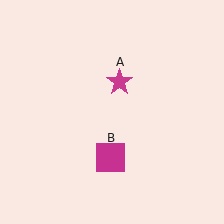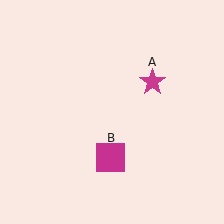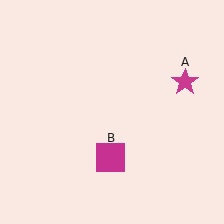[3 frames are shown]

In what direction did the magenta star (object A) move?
The magenta star (object A) moved right.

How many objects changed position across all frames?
1 object changed position: magenta star (object A).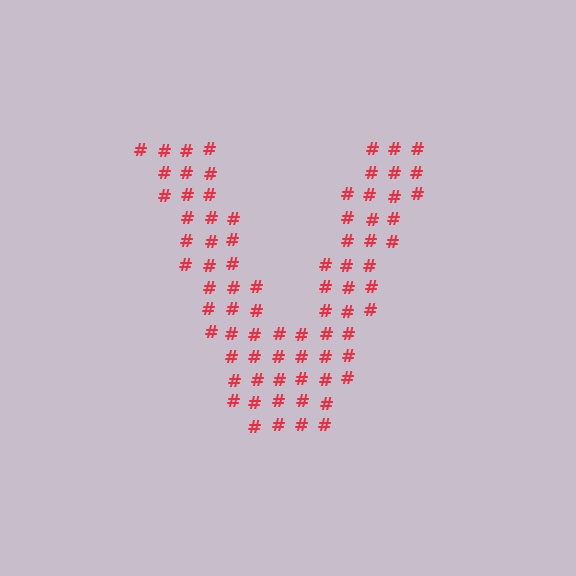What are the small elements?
The small elements are hash symbols.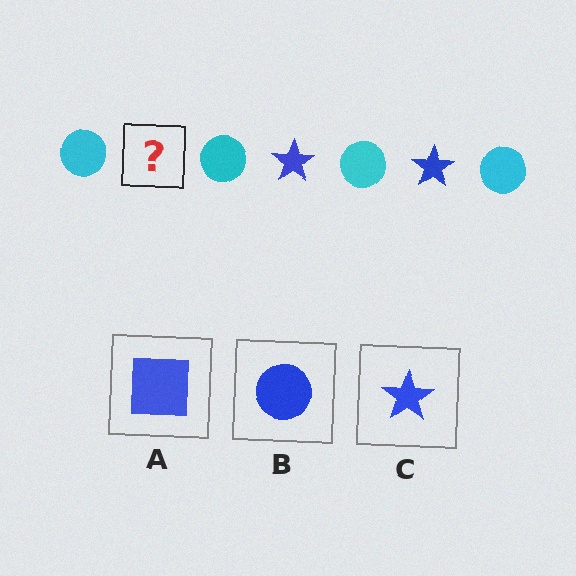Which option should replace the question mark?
Option C.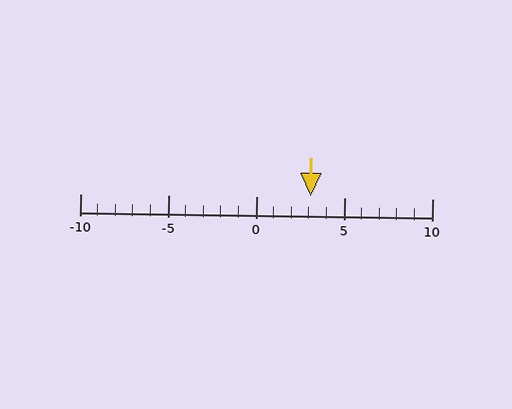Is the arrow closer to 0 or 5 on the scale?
The arrow is closer to 5.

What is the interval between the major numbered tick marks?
The major tick marks are spaced 5 units apart.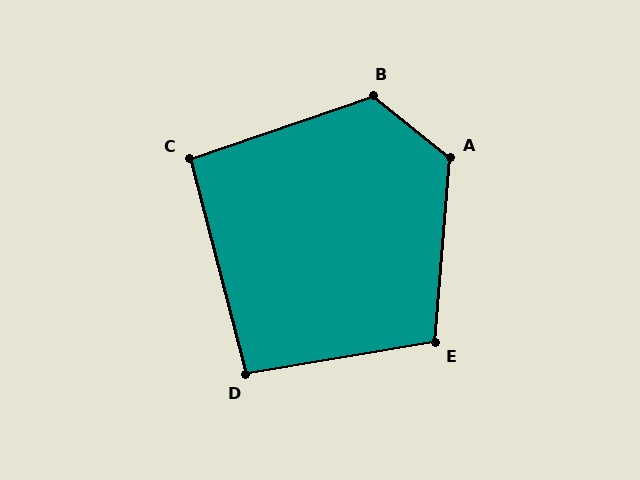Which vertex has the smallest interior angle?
C, at approximately 94 degrees.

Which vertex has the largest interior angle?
A, at approximately 124 degrees.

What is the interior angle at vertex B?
Approximately 122 degrees (obtuse).